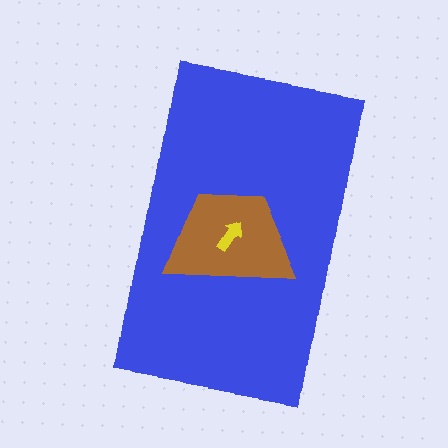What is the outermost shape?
The blue rectangle.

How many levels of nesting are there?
3.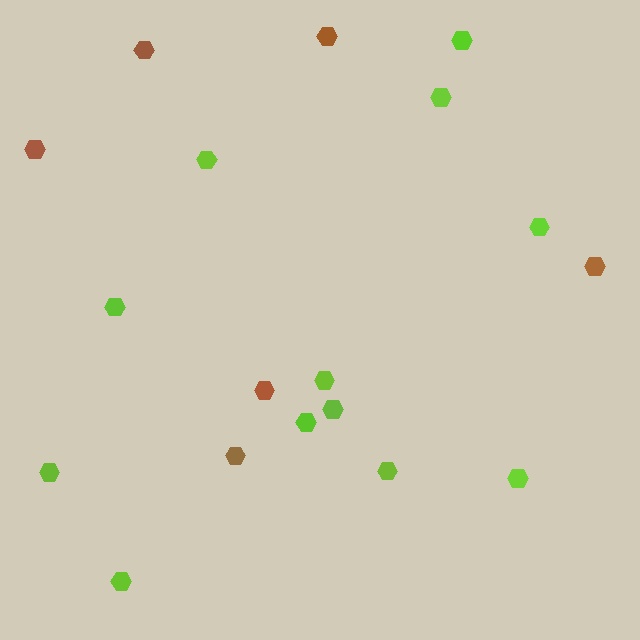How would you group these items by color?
There are 2 groups: one group of brown hexagons (6) and one group of lime hexagons (12).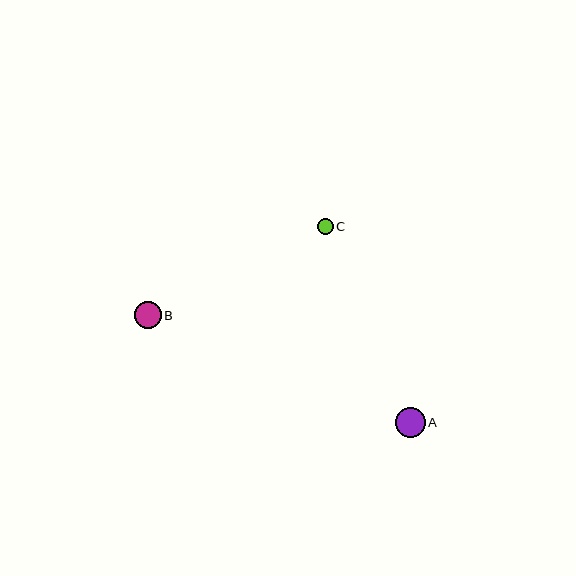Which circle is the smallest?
Circle C is the smallest with a size of approximately 16 pixels.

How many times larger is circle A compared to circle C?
Circle A is approximately 1.8 times the size of circle C.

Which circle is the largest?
Circle A is the largest with a size of approximately 30 pixels.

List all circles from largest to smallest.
From largest to smallest: A, B, C.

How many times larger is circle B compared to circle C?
Circle B is approximately 1.7 times the size of circle C.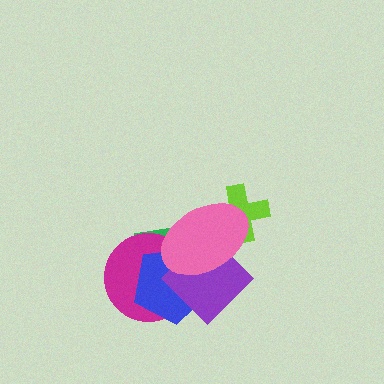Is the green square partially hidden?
Yes, it is partially covered by another shape.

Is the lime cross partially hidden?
Yes, it is partially covered by another shape.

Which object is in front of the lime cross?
The pink ellipse is in front of the lime cross.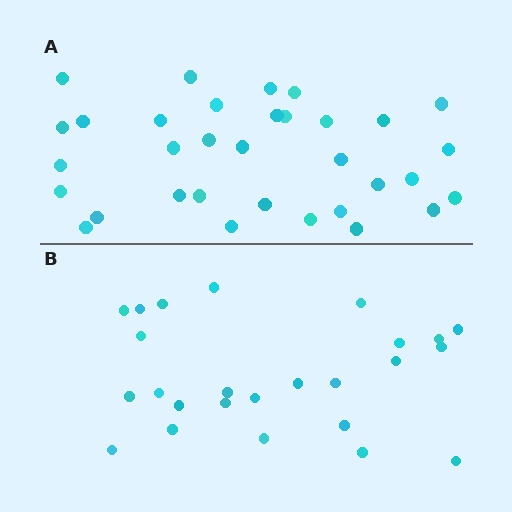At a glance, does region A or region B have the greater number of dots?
Region A (the top region) has more dots.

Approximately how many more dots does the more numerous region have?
Region A has roughly 8 or so more dots than region B.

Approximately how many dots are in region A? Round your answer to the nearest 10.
About 30 dots. (The exact count is 33, which rounds to 30.)